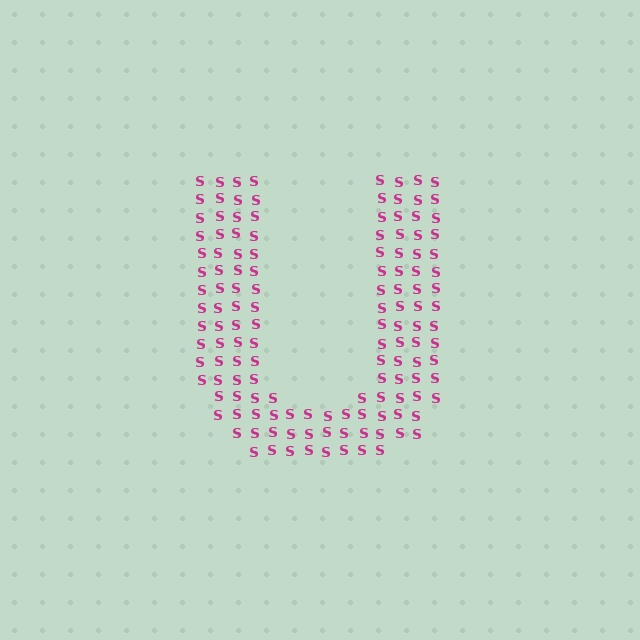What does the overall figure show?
The overall figure shows the letter U.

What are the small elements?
The small elements are letter S's.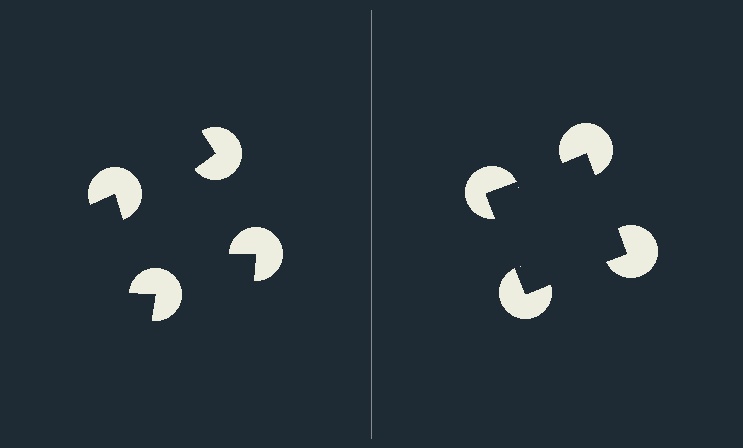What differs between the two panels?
The pac-man discs are positioned identically on both sides; only the wedge orientations differ. On the right they align to a square; on the left they are misaligned.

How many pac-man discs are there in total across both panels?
8 — 4 on each side.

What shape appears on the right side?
An illusory square.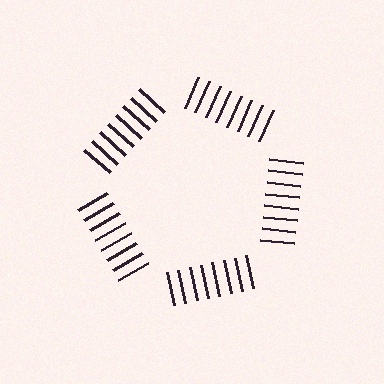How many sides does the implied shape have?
5 sides — the line-ends trace a pentagon.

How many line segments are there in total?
40 — 8 along each of the 5 edges.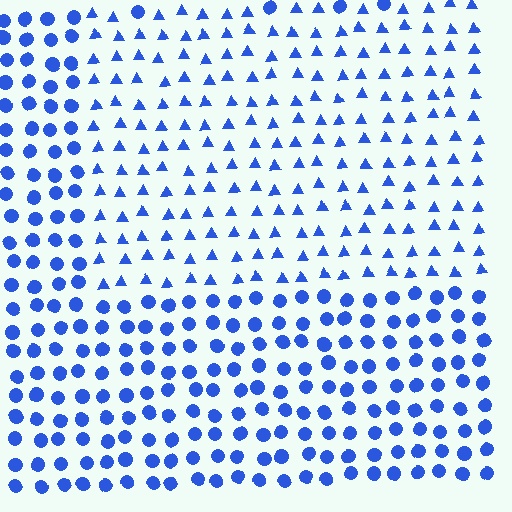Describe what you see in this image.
The image is filled with small blue elements arranged in a uniform grid. A rectangle-shaped region contains triangles, while the surrounding area contains circles. The boundary is defined purely by the change in element shape.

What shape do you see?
I see a rectangle.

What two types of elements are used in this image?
The image uses triangles inside the rectangle region and circles outside it.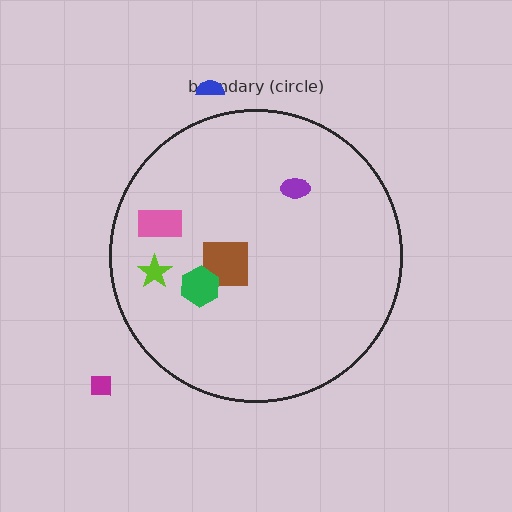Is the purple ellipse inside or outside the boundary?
Inside.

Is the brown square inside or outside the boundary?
Inside.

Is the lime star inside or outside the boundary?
Inside.